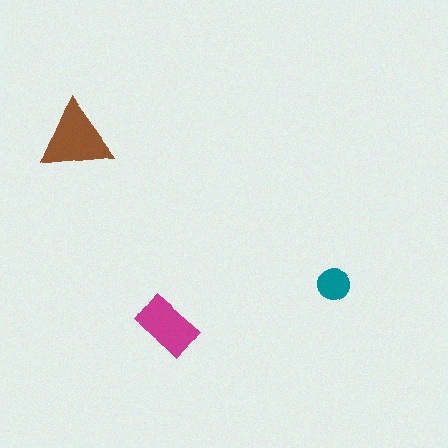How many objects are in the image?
There are 3 objects in the image.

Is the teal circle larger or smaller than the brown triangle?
Smaller.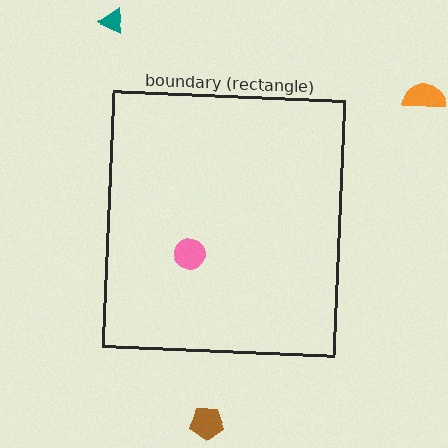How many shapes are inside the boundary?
1 inside, 3 outside.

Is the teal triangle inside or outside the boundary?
Outside.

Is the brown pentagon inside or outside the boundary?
Outside.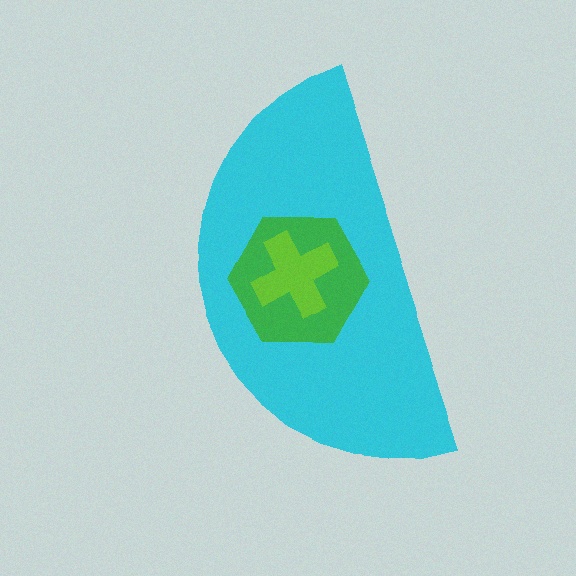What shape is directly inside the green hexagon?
The lime cross.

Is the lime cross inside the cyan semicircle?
Yes.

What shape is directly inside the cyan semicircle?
The green hexagon.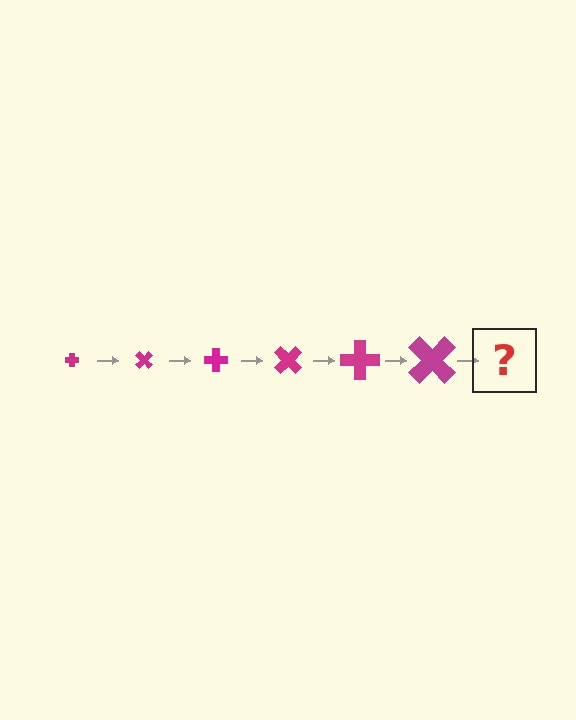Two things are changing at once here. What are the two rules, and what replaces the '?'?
The two rules are that the cross grows larger each step and it rotates 45 degrees each step. The '?' should be a cross, larger than the previous one and rotated 270 degrees from the start.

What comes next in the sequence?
The next element should be a cross, larger than the previous one and rotated 270 degrees from the start.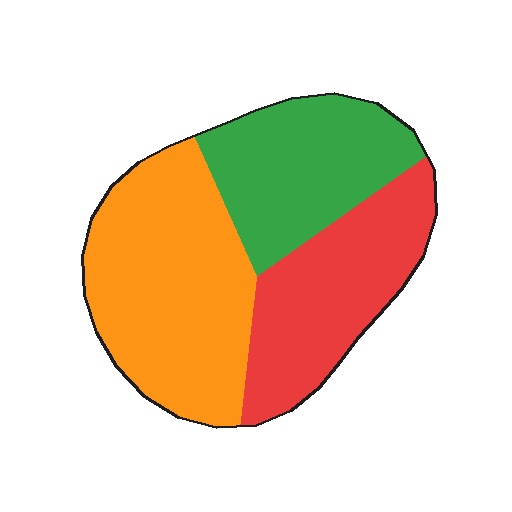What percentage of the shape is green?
Green takes up about one quarter (1/4) of the shape.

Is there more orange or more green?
Orange.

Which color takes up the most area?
Orange, at roughly 40%.